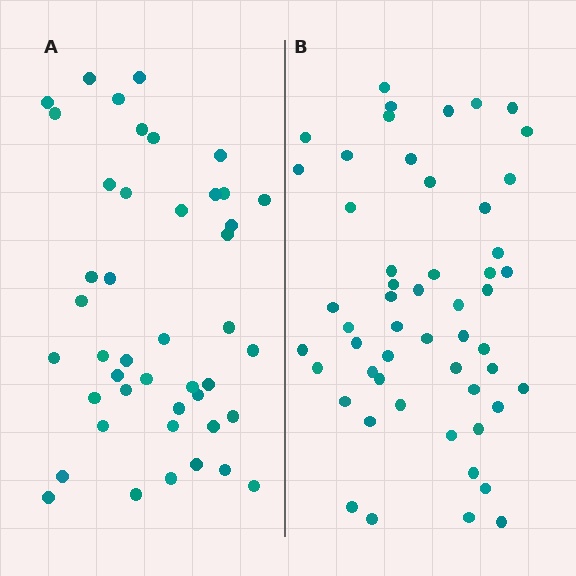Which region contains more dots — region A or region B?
Region B (the right region) has more dots.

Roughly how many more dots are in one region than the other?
Region B has roughly 8 or so more dots than region A.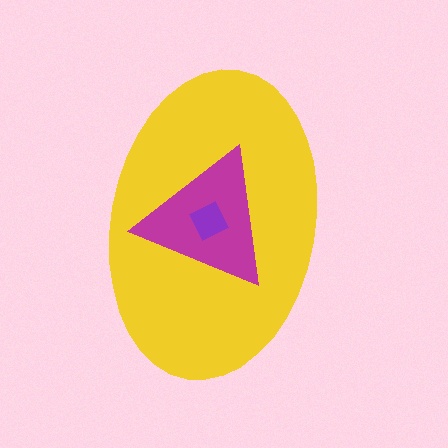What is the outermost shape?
The yellow ellipse.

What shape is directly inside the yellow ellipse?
The magenta triangle.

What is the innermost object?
The purple diamond.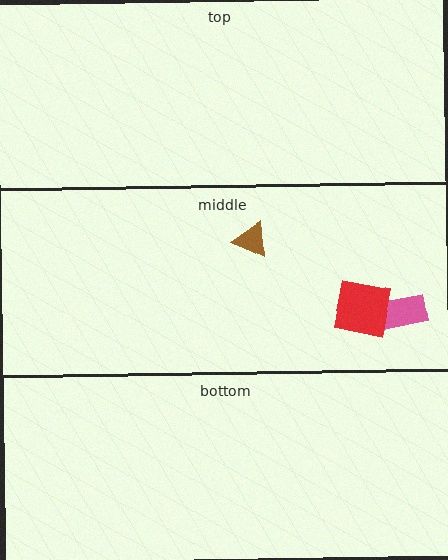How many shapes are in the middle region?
3.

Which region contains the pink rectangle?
The middle region.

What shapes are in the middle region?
The pink rectangle, the red square, the brown triangle.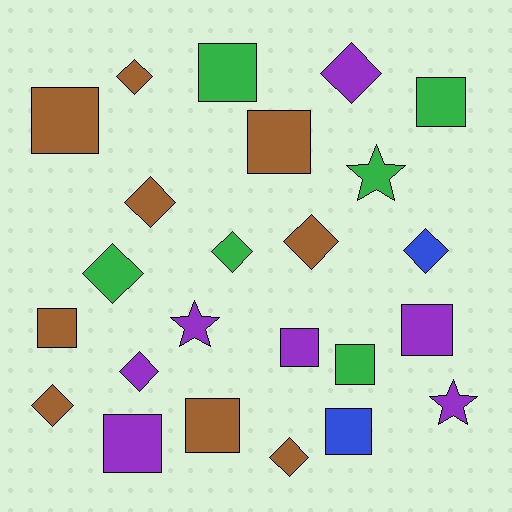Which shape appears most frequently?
Square, with 11 objects.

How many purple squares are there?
There are 3 purple squares.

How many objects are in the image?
There are 24 objects.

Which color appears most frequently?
Brown, with 9 objects.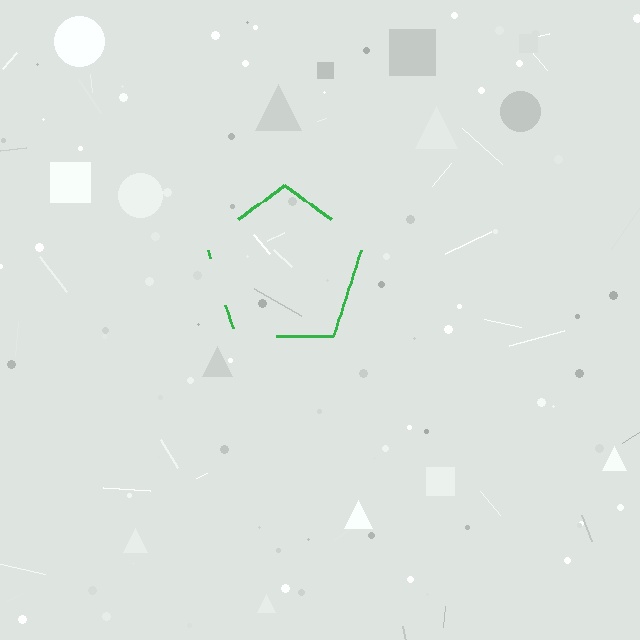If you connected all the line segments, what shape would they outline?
They would outline a pentagon.